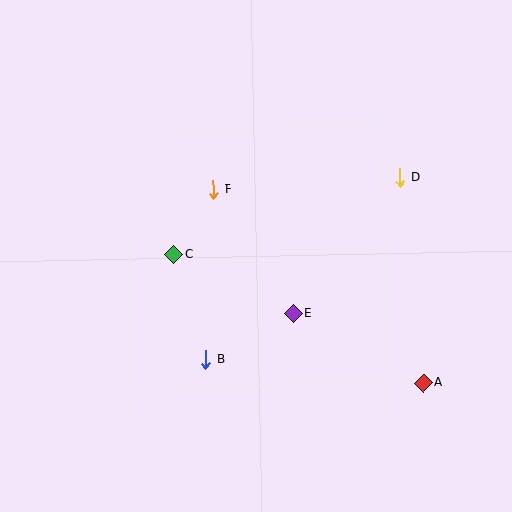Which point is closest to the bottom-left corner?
Point B is closest to the bottom-left corner.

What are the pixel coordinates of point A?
Point A is at (423, 383).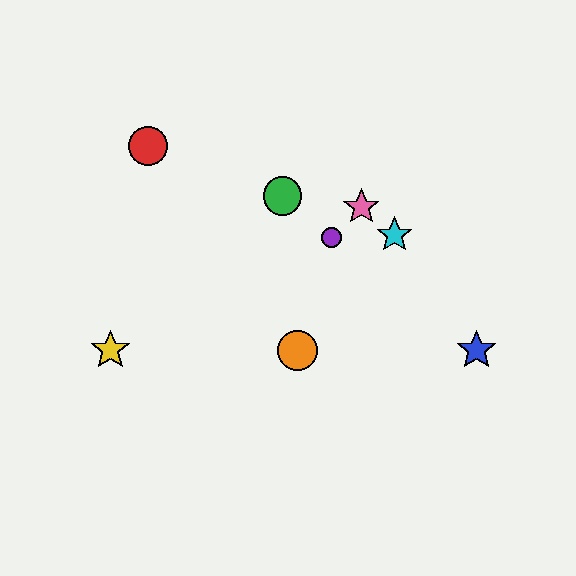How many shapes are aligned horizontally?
3 shapes (the blue star, the yellow star, the orange circle) are aligned horizontally.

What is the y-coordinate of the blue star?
The blue star is at y≈350.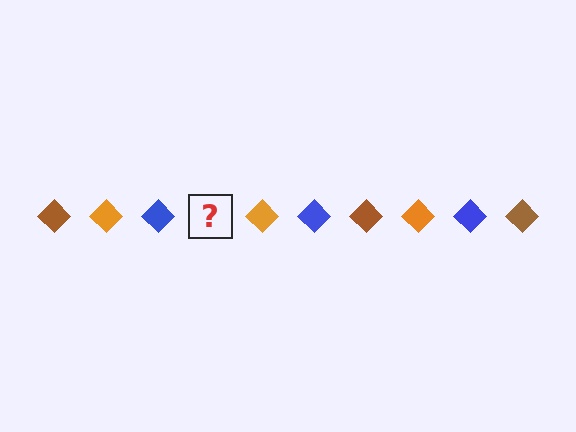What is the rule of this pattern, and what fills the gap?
The rule is that the pattern cycles through brown, orange, blue diamonds. The gap should be filled with a brown diamond.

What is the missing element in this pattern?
The missing element is a brown diamond.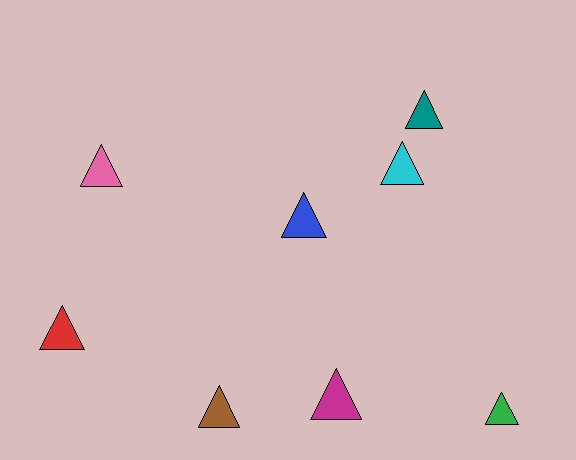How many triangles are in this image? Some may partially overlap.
There are 8 triangles.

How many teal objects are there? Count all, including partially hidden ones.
There is 1 teal object.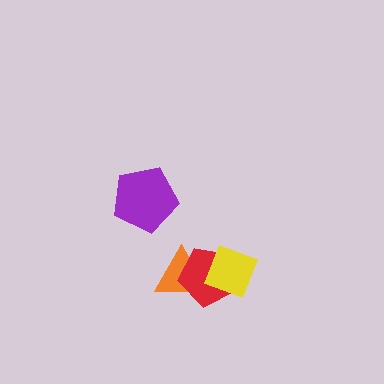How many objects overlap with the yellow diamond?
2 objects overlap with the yellow diamond.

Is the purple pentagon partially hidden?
No, no other shape covers it.